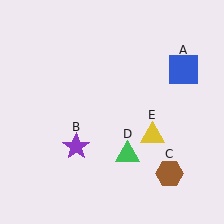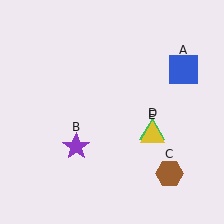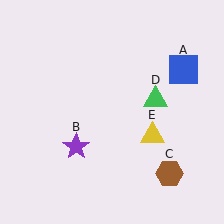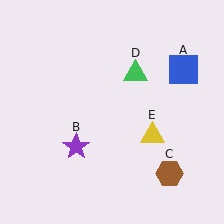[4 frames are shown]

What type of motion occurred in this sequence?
The green triangle (object D) rotated counterclockwise around the center of the scene.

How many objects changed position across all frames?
1 object changed position: green triangle (object D).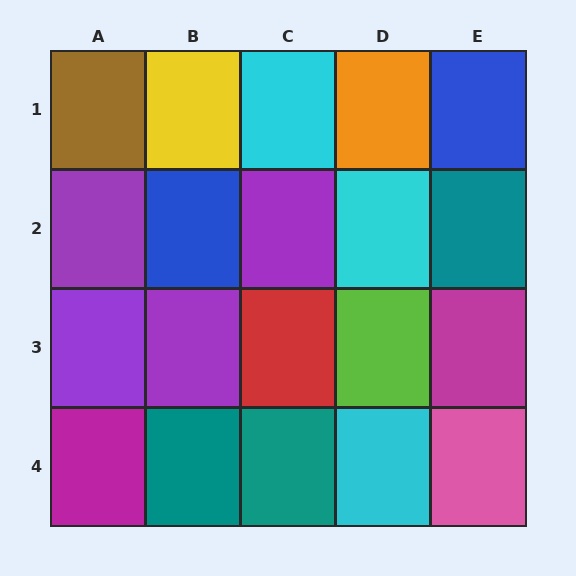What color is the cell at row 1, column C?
Cyan.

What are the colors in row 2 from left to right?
Purple, blue, purple, cyan, teal.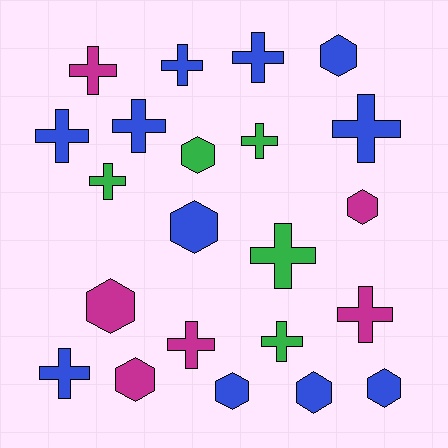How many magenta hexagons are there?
There are 3 magenta hexagons.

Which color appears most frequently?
Blue, with 11 objects.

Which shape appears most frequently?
Cross, with 13 objects.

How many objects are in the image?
There are 22 objects.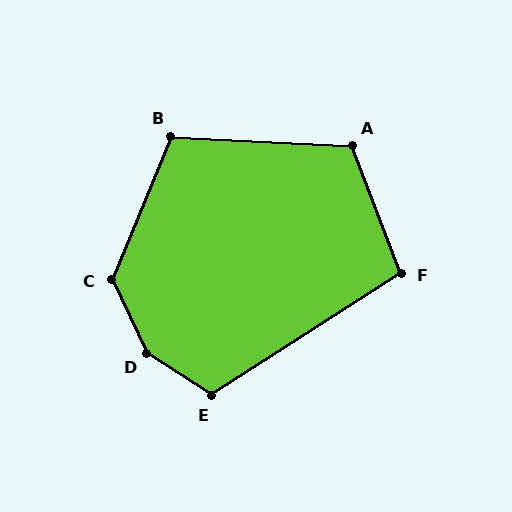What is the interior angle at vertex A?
Approximately 114 degrees (obtuse).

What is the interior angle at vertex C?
Approximately 132 degrees (obtuse).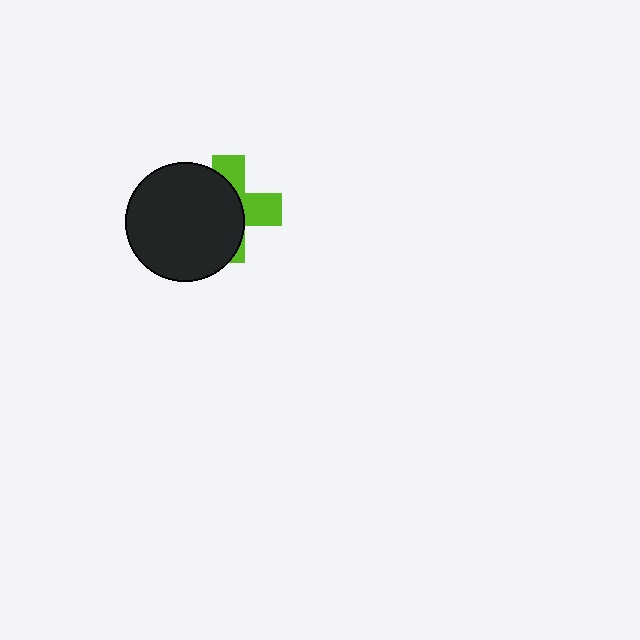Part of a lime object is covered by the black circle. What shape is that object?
It is a cross.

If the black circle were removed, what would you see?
You would see the complete lime cross.